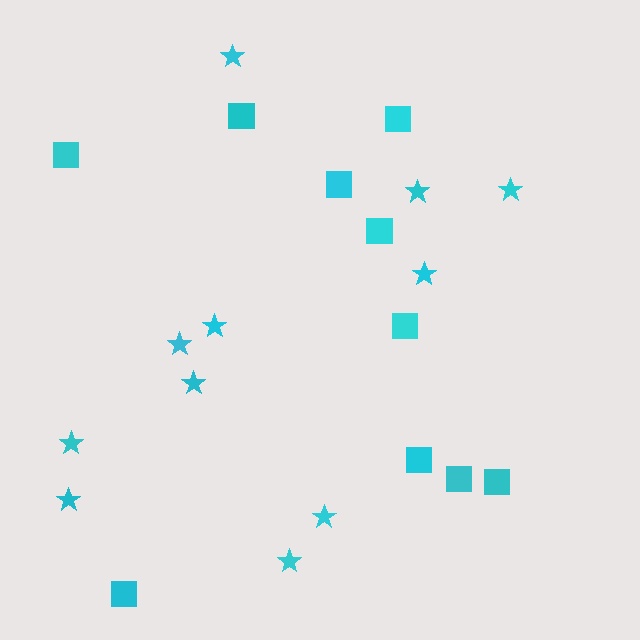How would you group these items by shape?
There are 2 groups: one group of squares (10) and one group of stars (11).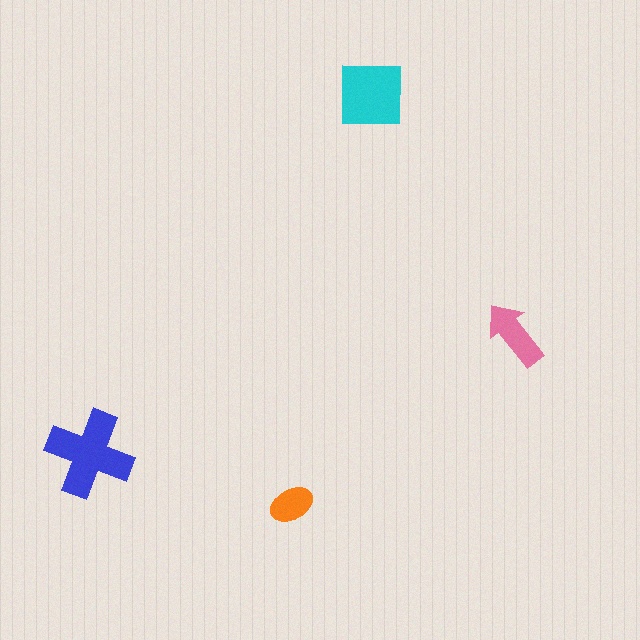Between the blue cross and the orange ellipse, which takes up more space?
The blue cross.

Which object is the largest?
The blue cross.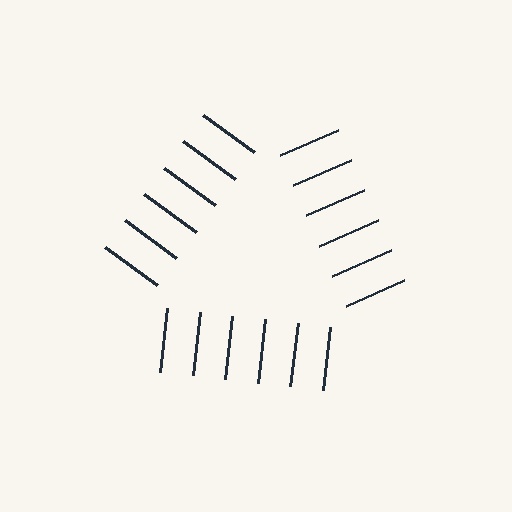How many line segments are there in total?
18 — 6 along each of the 3 edges.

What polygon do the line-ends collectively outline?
An illusory triangle — the line segments terminate on its edges but no continuous stroke is drawn.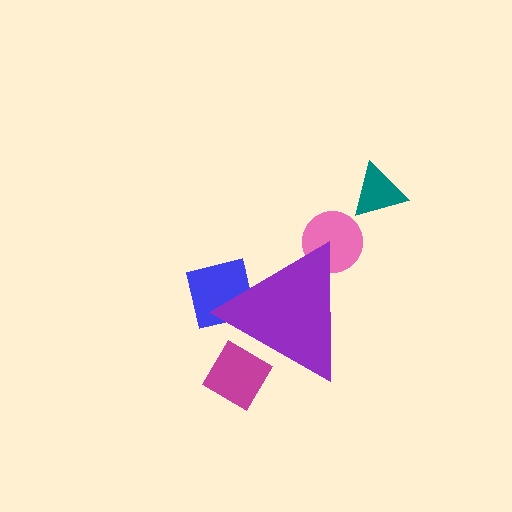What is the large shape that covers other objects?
A purple triangle.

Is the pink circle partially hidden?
Yes, the pink circle is partially hidden behind the purple triangle.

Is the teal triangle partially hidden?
No, the teal triangle is fully visible.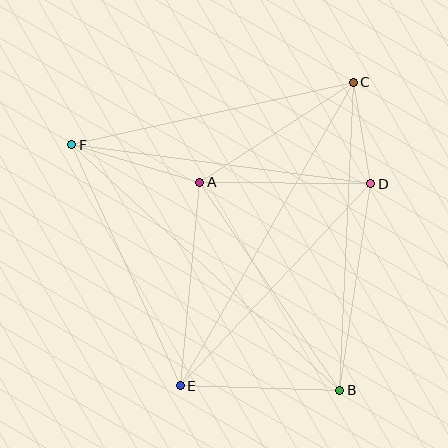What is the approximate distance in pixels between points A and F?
The distance between A and F is approximately 133 pixels.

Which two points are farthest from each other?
Points B and F are farthest from each other.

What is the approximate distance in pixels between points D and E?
The distance between D and E is approximately 278 pixels.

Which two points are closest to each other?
Points C and D are closest to each other.